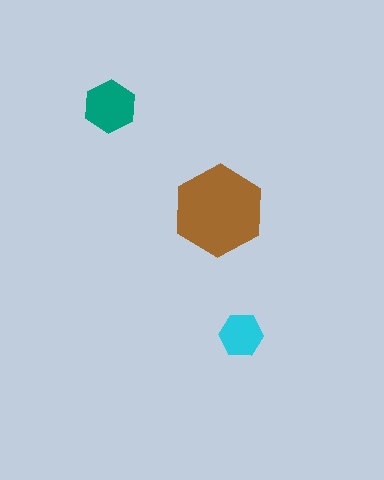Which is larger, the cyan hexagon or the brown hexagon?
The brown one.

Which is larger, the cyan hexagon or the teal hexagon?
The teal one.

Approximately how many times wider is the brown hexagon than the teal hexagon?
About 1.5 times wider.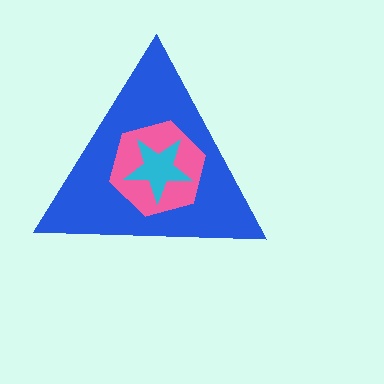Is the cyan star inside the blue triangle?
Yes.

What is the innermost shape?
The cyan star.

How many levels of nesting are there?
3.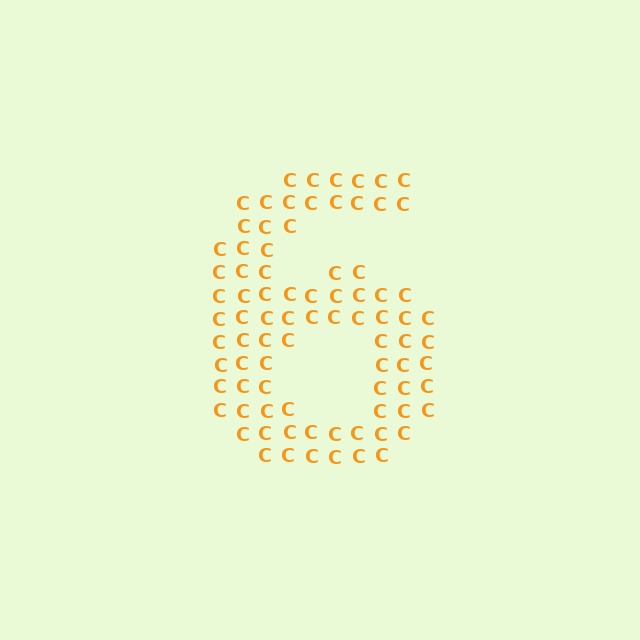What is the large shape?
The large shape is the digit 6.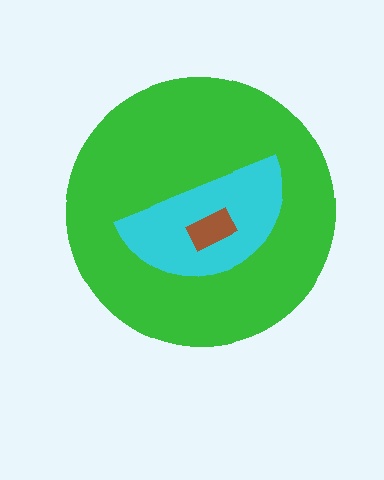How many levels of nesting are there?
3.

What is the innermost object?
The brown rectangle.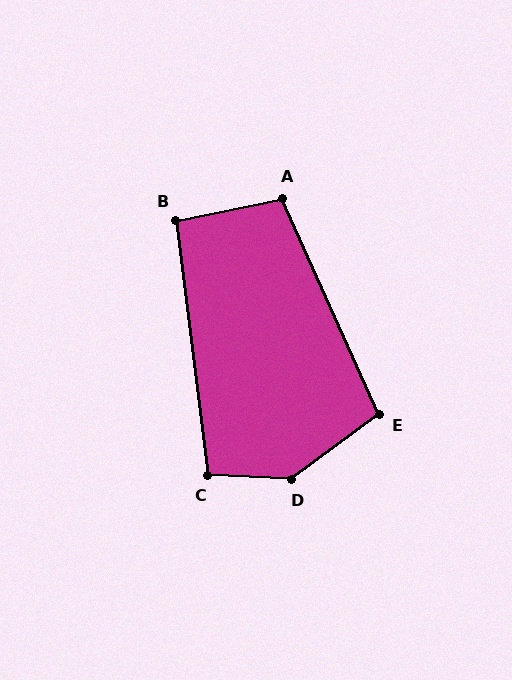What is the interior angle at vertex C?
Approximately 100 degrees (obtuse).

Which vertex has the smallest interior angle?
B, at approximately 94 degrees.